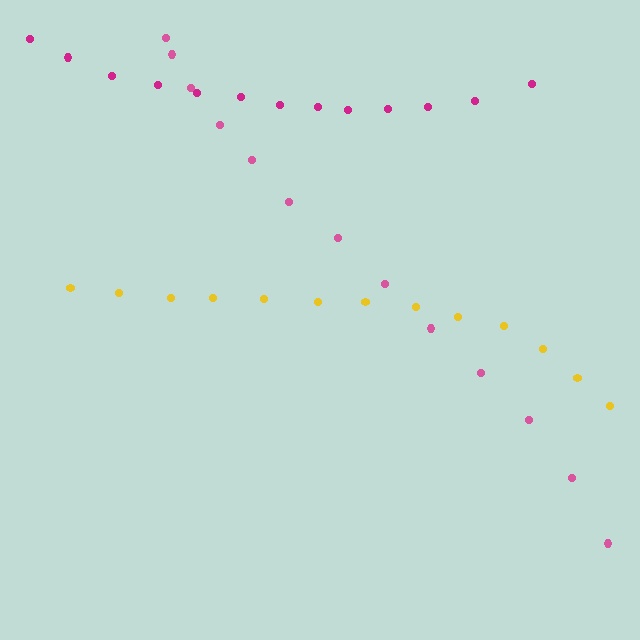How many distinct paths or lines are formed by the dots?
There are 3 distinct paths.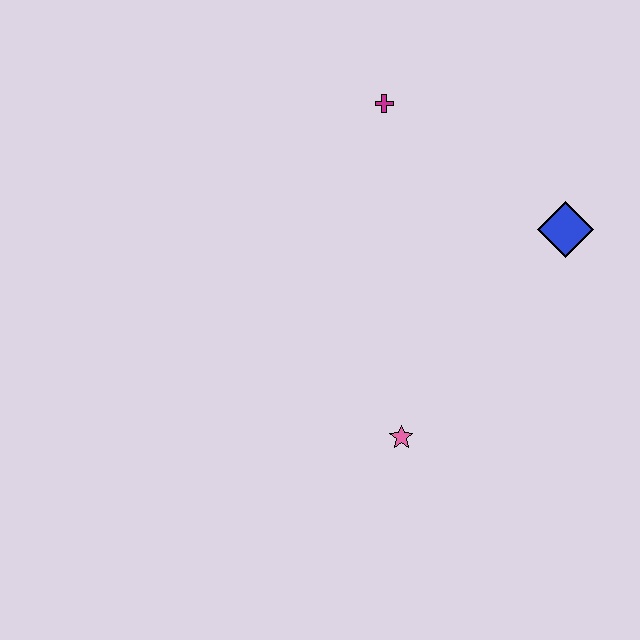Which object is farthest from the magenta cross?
The pink star is farthest from the magenta cross.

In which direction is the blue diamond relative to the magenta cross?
The blue diamond is to the right of the magenta cross.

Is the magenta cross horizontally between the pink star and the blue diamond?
No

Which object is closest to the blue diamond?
The magenta cross is closest to the blue diamond.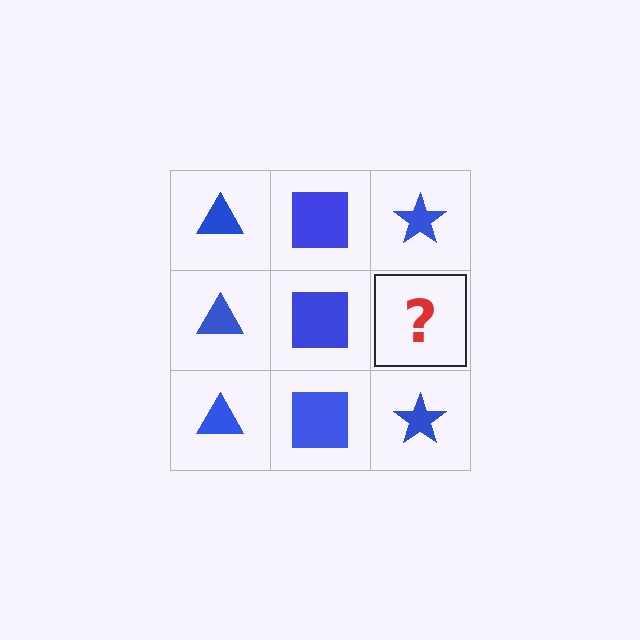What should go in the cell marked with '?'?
The missing cell should contain a blue star.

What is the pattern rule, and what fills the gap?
The rule is that each column has a consistent shape. The gap should be filled with a blue star.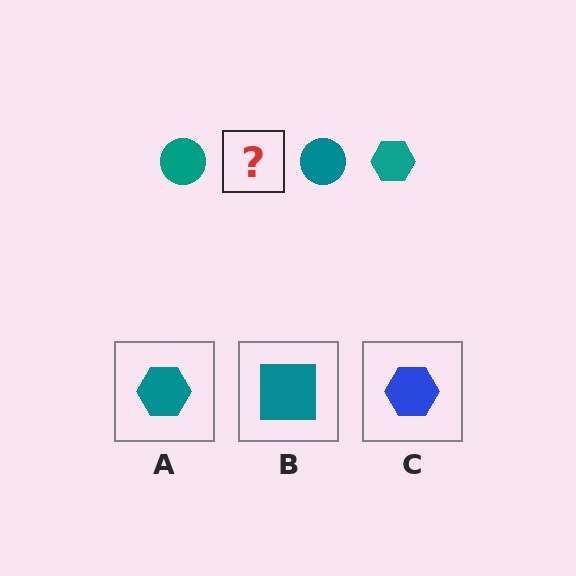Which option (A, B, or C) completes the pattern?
A.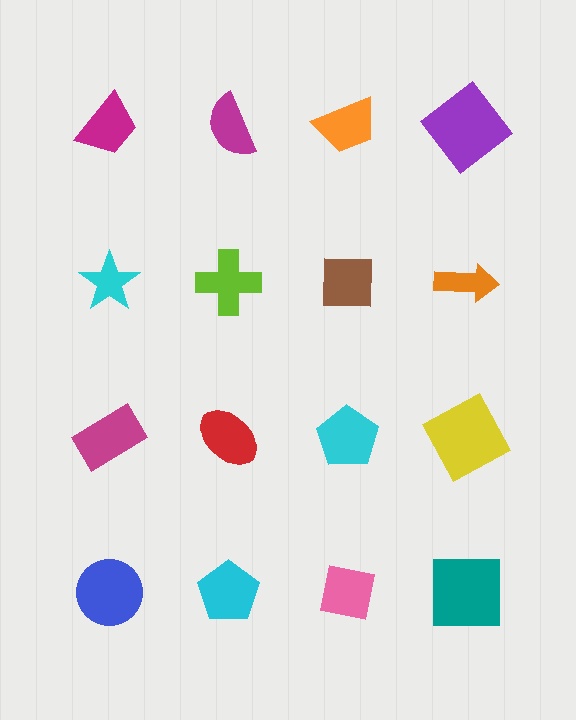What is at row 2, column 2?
A lime cross.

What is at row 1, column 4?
A purple diamond.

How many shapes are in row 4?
4 shapes.